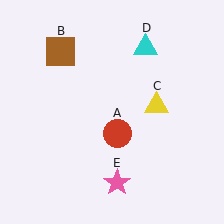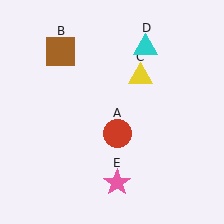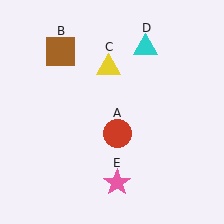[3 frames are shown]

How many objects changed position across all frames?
1 object changed position: yellow triangle (object C).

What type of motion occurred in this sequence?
The yellow triangle (object C) rotated counterclockwise around the center of the scene.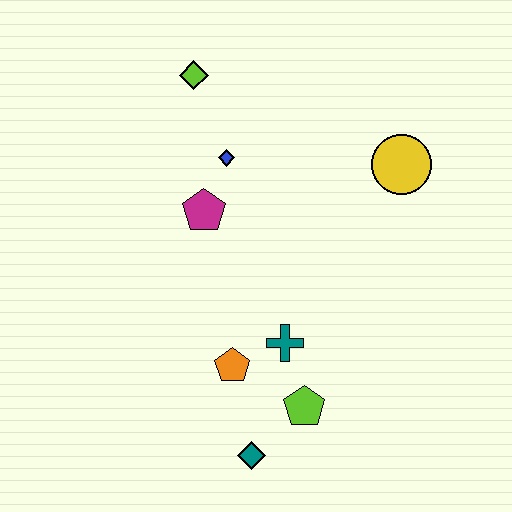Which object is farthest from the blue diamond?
The teal diamond is farthest from the blue diamond.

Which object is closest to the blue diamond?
The magenta pentagon is closest to the blue diamond.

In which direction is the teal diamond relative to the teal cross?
The teal diamond is below the teal cross.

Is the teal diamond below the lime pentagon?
Yes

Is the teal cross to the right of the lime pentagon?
No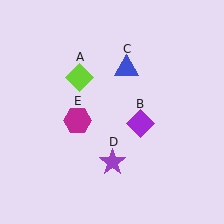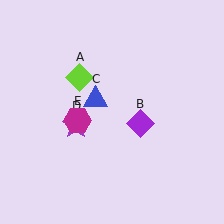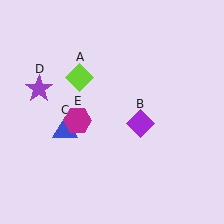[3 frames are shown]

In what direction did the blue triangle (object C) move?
The blue triangle (object C) moved down and to the left.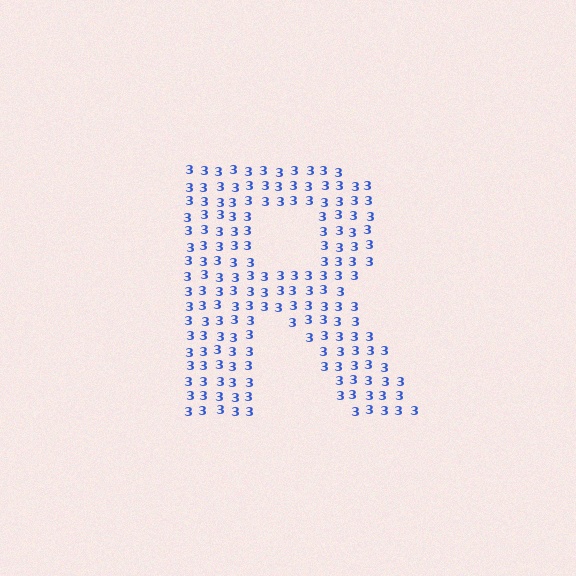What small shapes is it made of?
It is made of small digit 3's.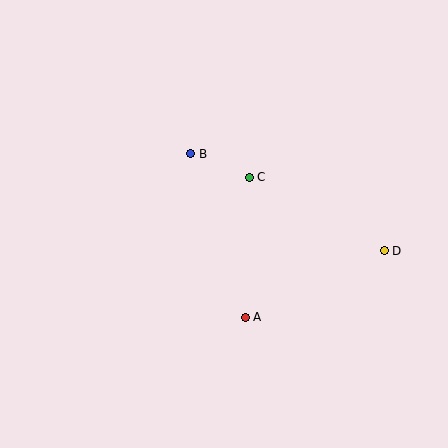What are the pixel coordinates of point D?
Point D is at (384, 251).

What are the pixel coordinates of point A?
Point A is at (245, 317).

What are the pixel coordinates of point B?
Point B is at (191, 154).